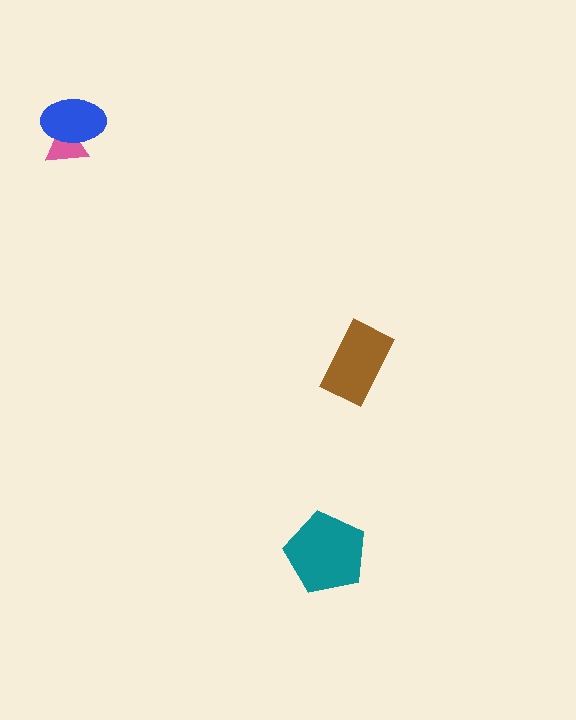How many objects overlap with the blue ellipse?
1 object overlaps with the blue ellipse.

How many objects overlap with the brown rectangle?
0 objects overlap with the brown rectangle.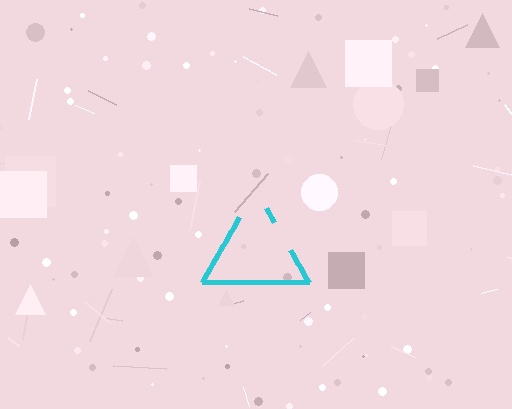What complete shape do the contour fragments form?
The contour fragments form a triangle.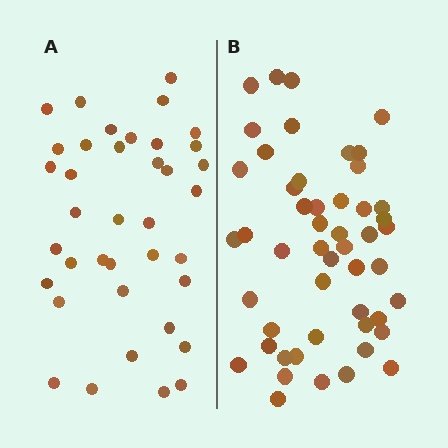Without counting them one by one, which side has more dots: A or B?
Region B (the right region) has more dots.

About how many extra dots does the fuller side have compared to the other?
Region B has roughly 12 or so more dots than region A.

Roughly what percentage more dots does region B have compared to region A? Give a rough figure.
About 30% more.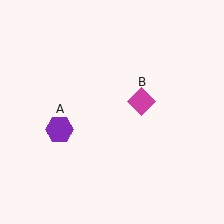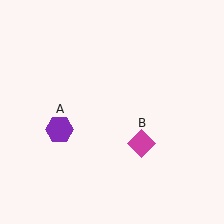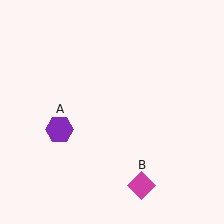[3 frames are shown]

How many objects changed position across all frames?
1 object changed position: magenta diamond (object B).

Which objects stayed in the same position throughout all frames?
Purple hexagon (object A) remained stationary.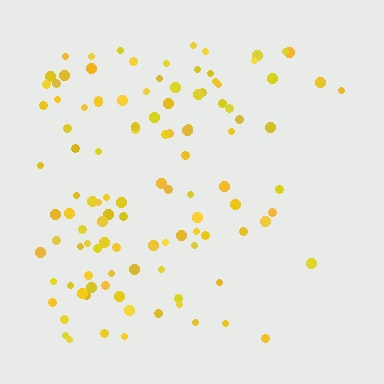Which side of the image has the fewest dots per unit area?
The right.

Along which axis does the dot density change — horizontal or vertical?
Horizontal.